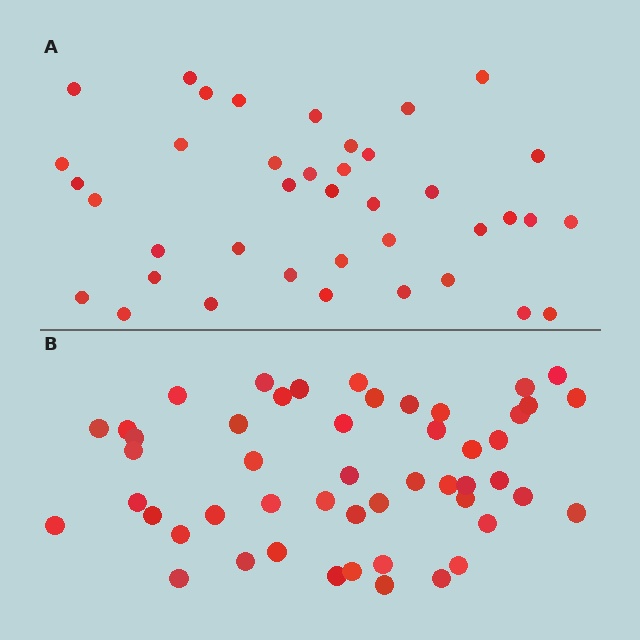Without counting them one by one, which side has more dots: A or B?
Region B (the bottom region) has more dots.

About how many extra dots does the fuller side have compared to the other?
Region B has roughly 12 or so more dots than region A.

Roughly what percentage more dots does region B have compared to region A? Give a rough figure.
About 30% more.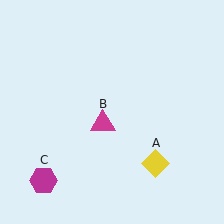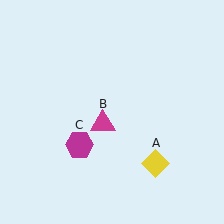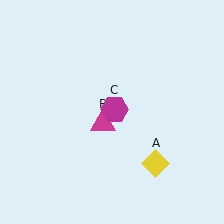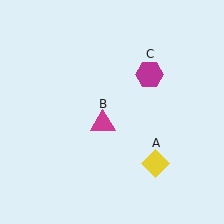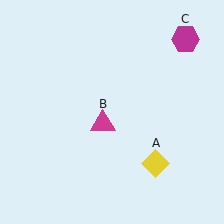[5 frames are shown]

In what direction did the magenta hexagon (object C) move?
The magenta hexagon (object C) moved up and to the right.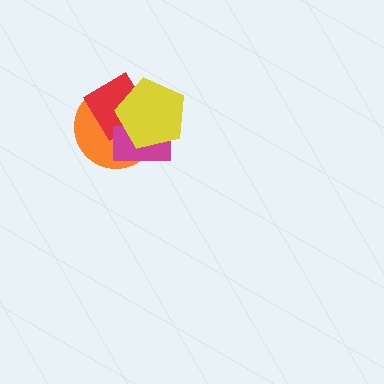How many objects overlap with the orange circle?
3 objects overlap with the orange circle.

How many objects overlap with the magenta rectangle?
3 objects overlap with the magenta rectangle.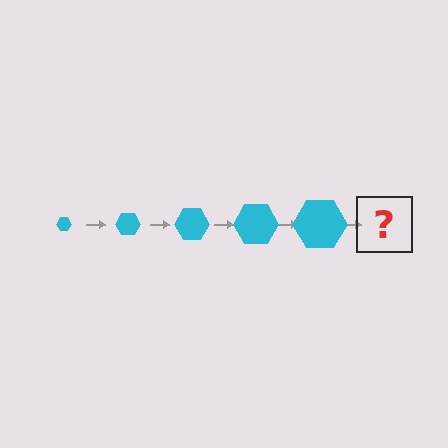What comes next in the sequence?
The next element should be a cyan hexagon, larger than the previous one.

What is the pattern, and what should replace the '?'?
The pattern is that the hexagon gets progressively larger each step. The '?' should be a cyan hexagon, larger than the previous one.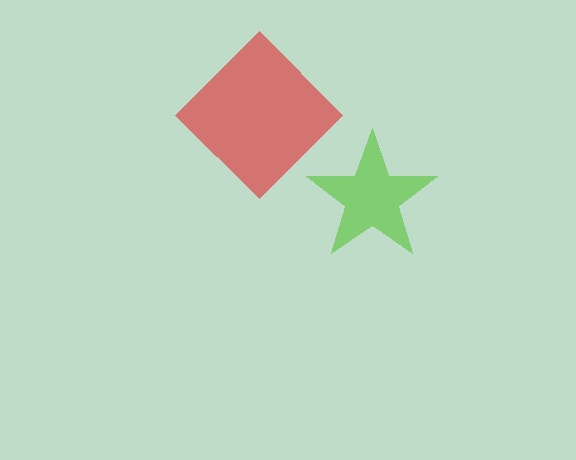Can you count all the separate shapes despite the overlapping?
Yes, there are 2 separate shapes.